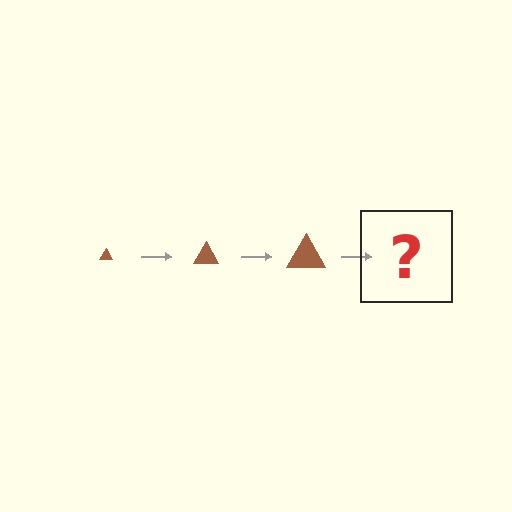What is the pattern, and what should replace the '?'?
The pattern is that the triangle gets progressively larger each step. The '?' should be a brown triangle, larger than the previous one.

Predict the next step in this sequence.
The next step is a brown triangle, larger than the previous one.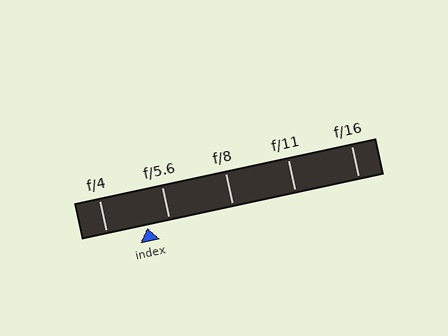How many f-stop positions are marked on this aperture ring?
There are 5 f-stop positions marked.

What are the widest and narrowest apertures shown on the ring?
The widest aperture shown is f/4 and the narrowest is f/16.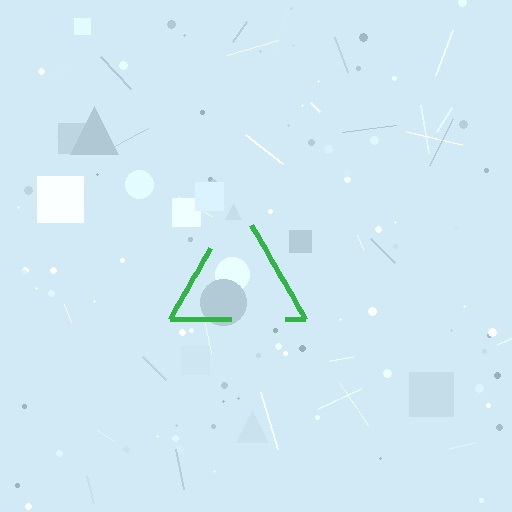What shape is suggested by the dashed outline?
The dashed outline suggests a triangle.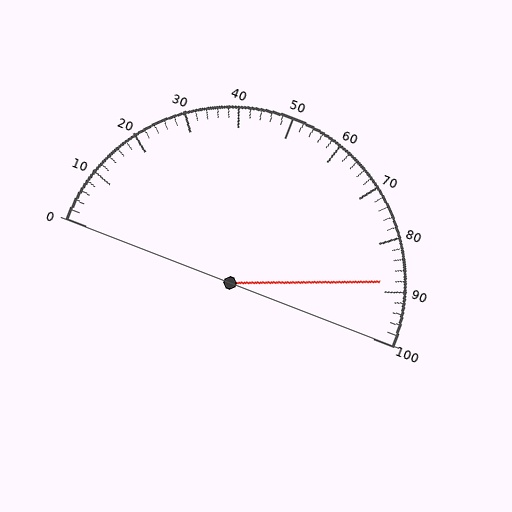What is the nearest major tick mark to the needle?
The nearest major tick mark is 90.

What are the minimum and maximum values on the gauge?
The gauge ranges from 0 to 100.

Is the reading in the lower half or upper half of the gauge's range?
The reading is in the upper half of the range (0 to 100).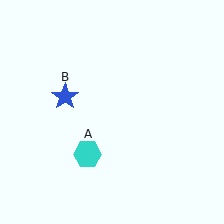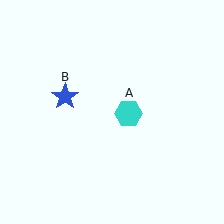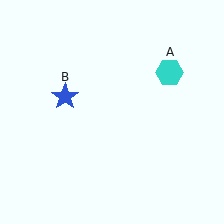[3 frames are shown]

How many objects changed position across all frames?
1 object changed position: cyan hexagon (object A).